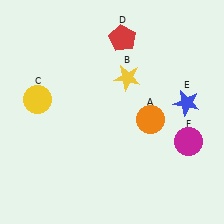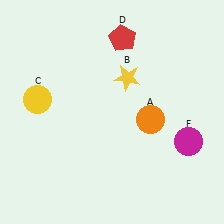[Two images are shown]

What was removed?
The blue star (E) was removed in Image 2.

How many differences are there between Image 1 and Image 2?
There is 1 difference between the two images.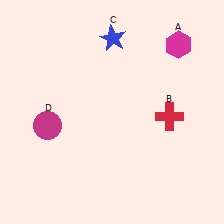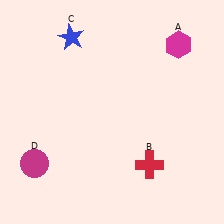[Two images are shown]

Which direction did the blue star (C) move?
The blue star (C) moved left.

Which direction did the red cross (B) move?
The red cross (B) moved down.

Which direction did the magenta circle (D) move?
The magenta circle (D) moved down.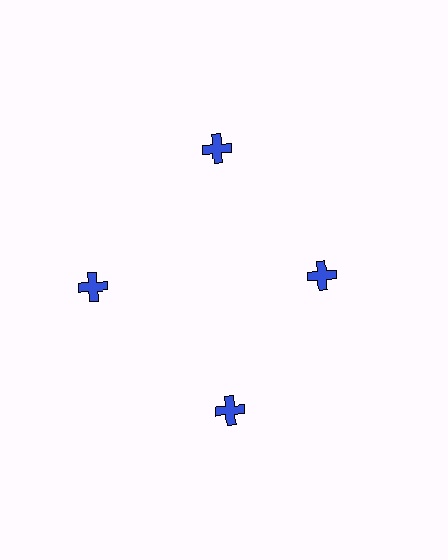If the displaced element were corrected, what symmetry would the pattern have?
It would have 4-fold rotational symmetry — the pattern would map onto itself every 90 degrees.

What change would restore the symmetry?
The symmetry would be restored by moving it outward, back onto the ring so that all 4 crosses sit at equal angles and equal distance from the center.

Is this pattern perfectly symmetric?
No. The 4 blue crosses are arranged in a ring, but one element near the 3 o'clock position is pulled inward toward the center, breaking the 4-fold rotational symmetry.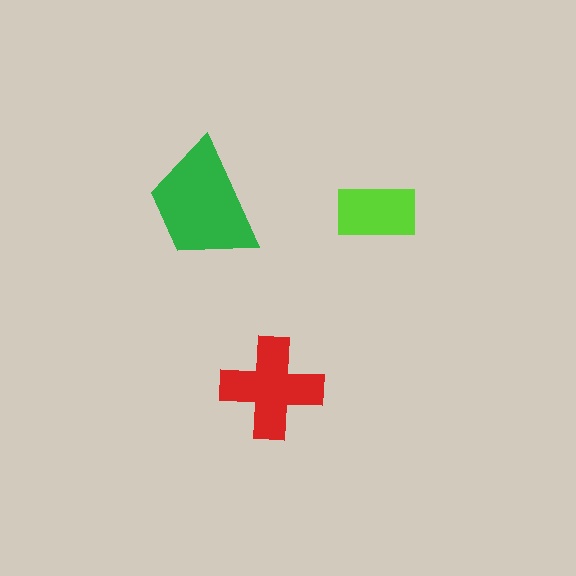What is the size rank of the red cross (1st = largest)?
2nd.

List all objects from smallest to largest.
The lime rectangle, the red cross, the green trapezoid.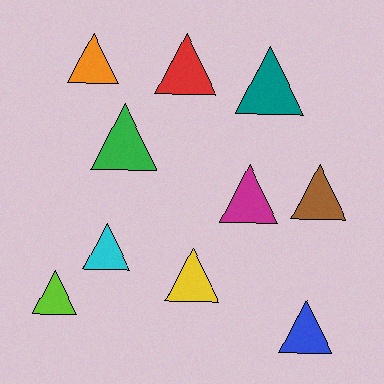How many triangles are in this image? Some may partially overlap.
There are 10 triangles.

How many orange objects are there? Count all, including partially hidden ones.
There is 1 orange object.